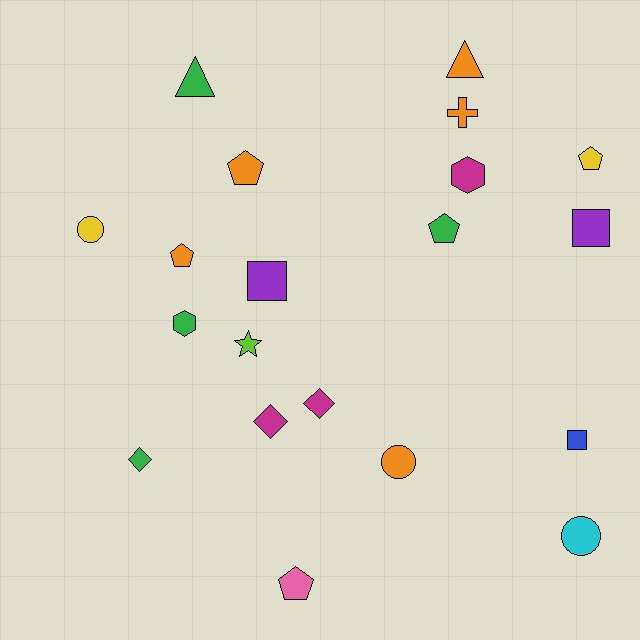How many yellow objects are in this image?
There are 2 yellow objects.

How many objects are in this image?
There are 20 objects.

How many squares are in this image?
There are 3 squares.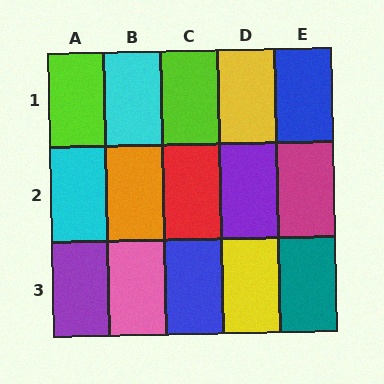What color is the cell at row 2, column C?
Red.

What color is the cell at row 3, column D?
Yellow.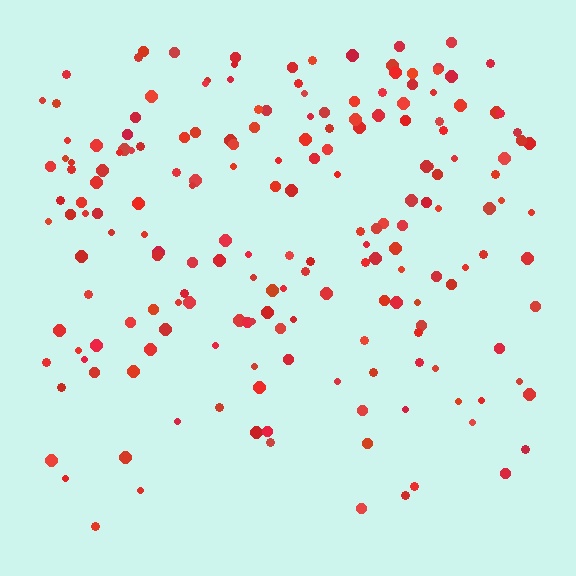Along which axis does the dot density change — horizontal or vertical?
Vertical.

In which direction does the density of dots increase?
From bottom to top, with the top side densest.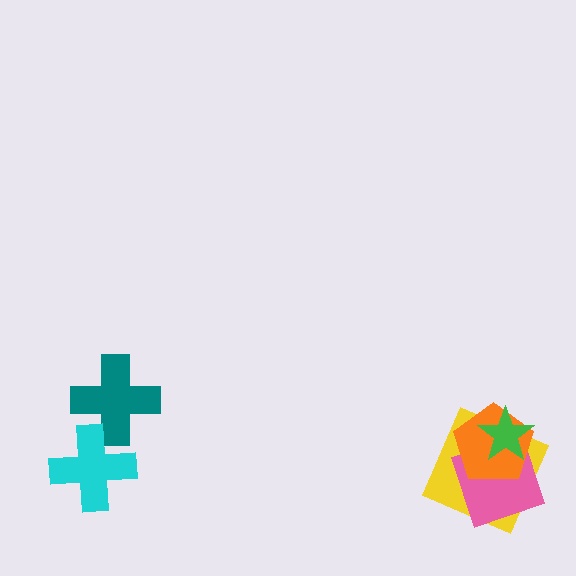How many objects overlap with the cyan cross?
1 object overlaps with the cyan cross.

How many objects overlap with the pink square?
3 objects overlap with the pink square.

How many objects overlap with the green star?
3 objects overlap with the green star.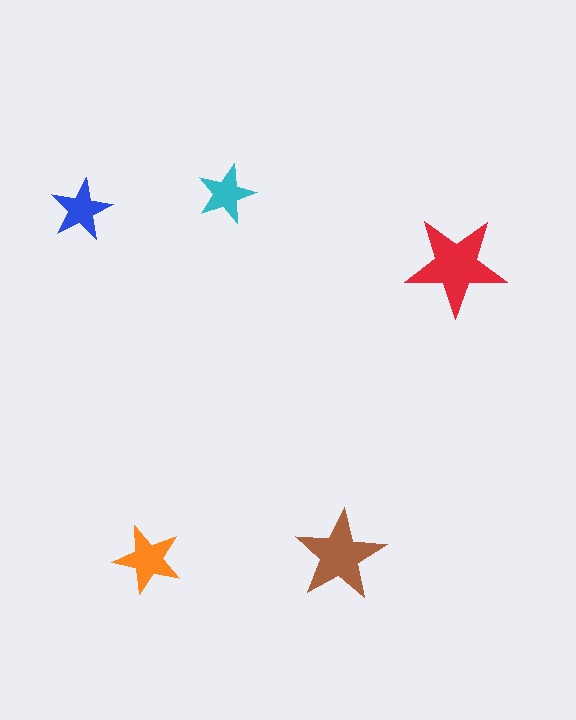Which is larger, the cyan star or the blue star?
The blue one.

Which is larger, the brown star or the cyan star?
The brown one.